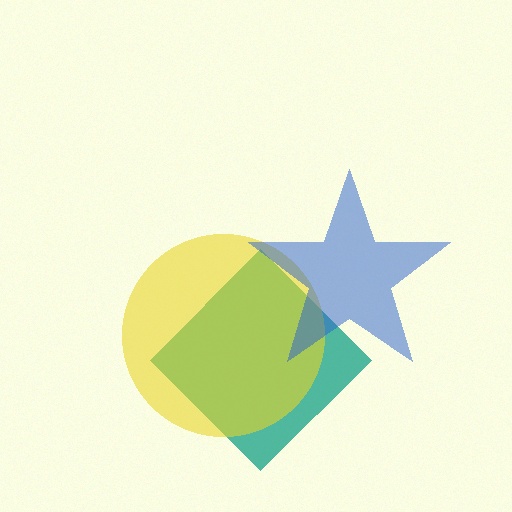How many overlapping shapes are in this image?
There are 3 overlapping shapes in the image.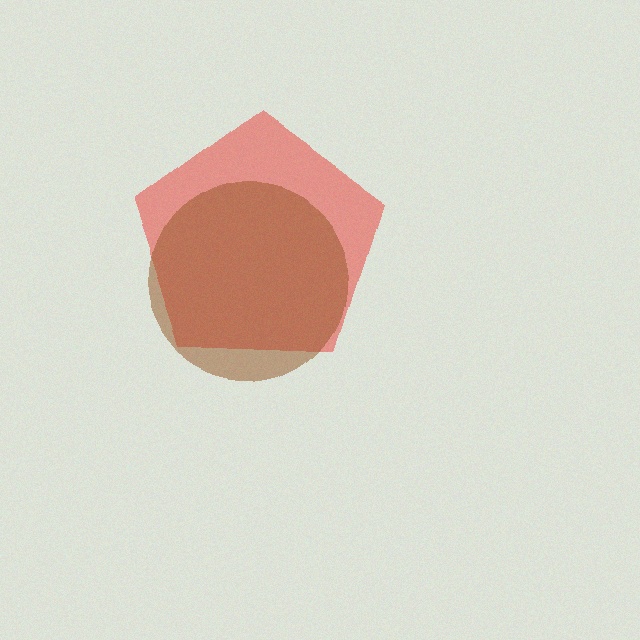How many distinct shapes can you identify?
There are 2 distinct shapes: a red pentagon, a brown circle.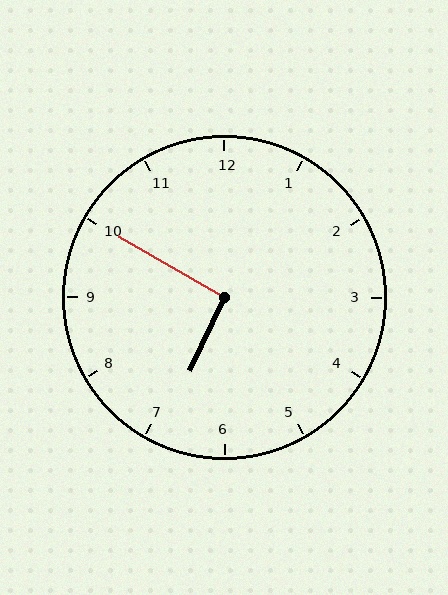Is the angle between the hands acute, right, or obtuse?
It is right.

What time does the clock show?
6:50.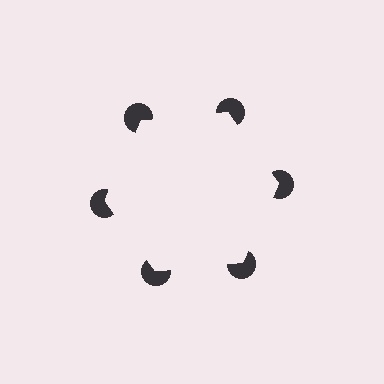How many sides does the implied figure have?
6 sides.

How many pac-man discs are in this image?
There are 6 — one at each vertex of the illusory hexagon.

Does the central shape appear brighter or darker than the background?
It typically appears slightly brighter than the background, even though no actual brightness change is drawn.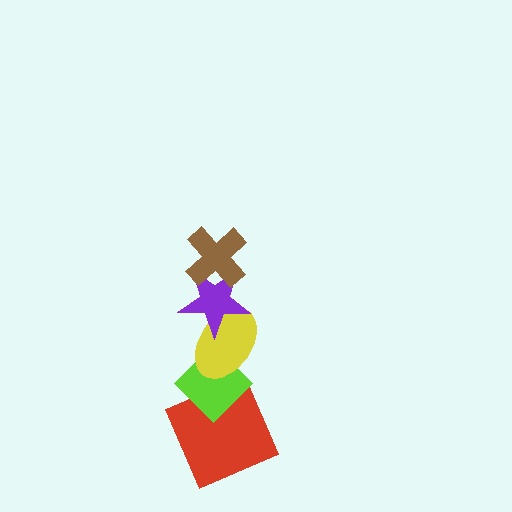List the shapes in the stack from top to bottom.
From top to bottom: the brown cross, the purple star, the yellow ellipse, the lime diamond, the red square.